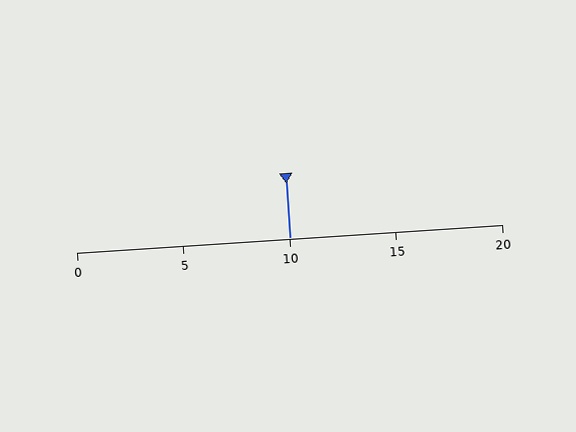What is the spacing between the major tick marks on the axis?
The major ticks are spaced 5 apart.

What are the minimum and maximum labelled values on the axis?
The axis runs from 0 to 20.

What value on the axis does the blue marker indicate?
The marker indicates approximately 10.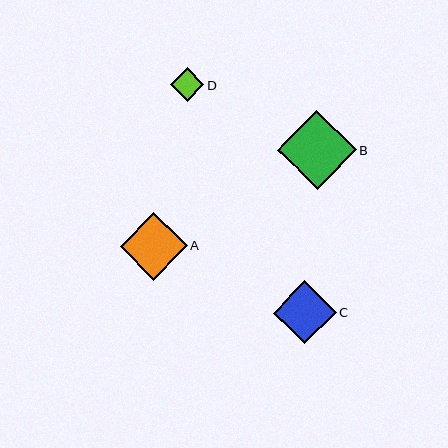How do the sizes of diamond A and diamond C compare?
Diamond A and diamond C are approximately the same size.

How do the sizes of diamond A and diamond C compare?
Diamond A and diamond C are approximately the same size.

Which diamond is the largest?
Diamond B is the largest with a size of approximately 79 pixels.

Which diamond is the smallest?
Diamond D is the smallest with a size of approximately 33 pixels.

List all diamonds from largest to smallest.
From largest to smallest: B, A, C, D.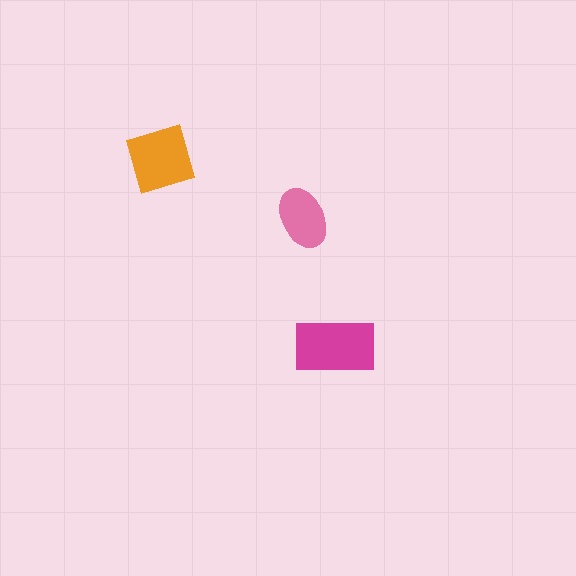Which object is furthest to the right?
The magenta rectangle is rightmost.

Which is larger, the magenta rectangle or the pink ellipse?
The magenta rectangle.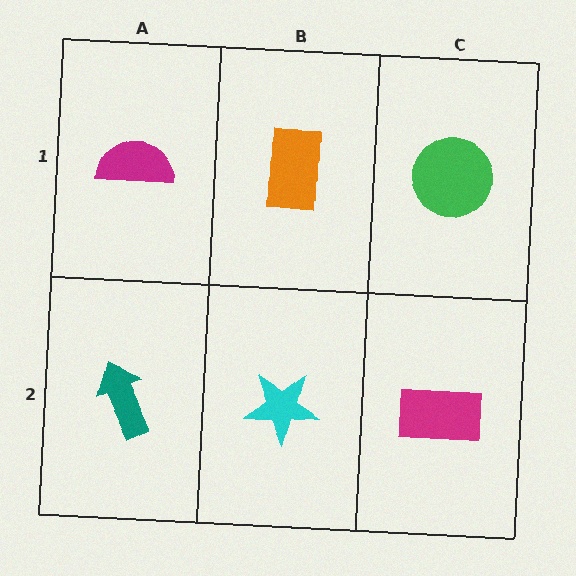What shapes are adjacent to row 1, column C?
A magenta rectangle (row 2, column C), an orange rectangle (row 1, column B).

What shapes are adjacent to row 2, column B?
An orange rectangle (row 1, column B), a teal arrow (row 2, column A), a magenta rectangle (row 2, column C).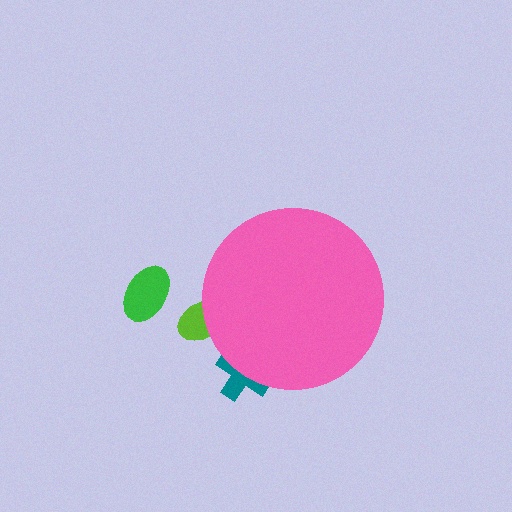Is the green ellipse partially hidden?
No, the green ellipse is fully visible.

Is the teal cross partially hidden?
Yes, the teal cross is partially hidden behind the pink circle.